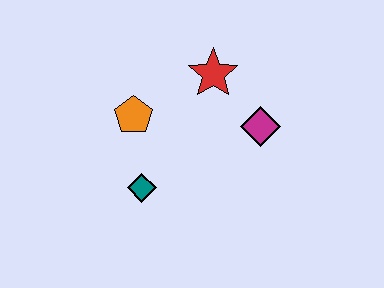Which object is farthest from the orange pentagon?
The magenta diamond is farthest from the orange pentagon.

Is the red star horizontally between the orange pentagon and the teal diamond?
No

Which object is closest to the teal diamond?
The orange pentagon is closest to the teal diamond.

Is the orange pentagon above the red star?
No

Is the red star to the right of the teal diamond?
Yes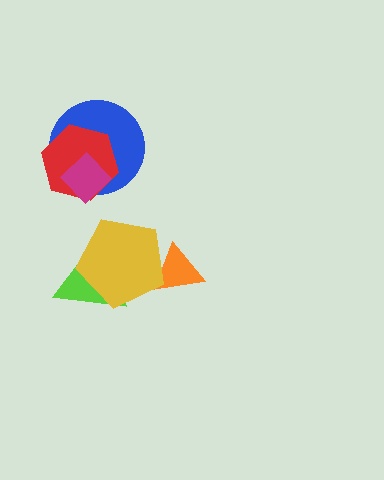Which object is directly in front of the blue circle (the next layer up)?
The red hexagon is directly in front of the blue circle.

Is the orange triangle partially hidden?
Yes, it is partially covered by another shape.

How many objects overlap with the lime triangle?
1 object overlaps with the lime triangle.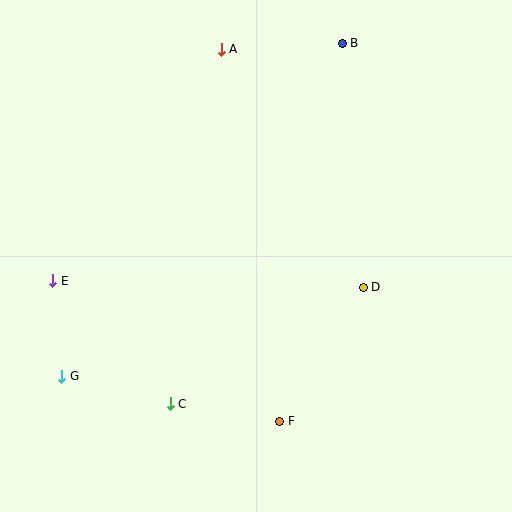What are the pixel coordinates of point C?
Point C is at (170, 404).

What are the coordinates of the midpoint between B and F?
The midpoint between B and F is at (311, 232).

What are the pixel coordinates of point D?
Point D is at (363, 287).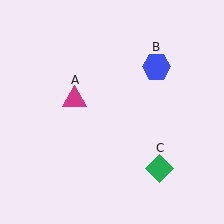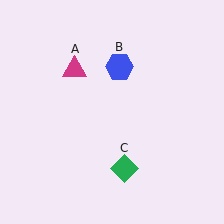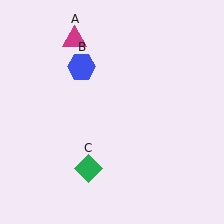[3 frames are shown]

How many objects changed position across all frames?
3 objects changed position: magenta triangle (object A), blue hexagon (object B), green diamond (object C).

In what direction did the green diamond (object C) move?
The green diamond (object C) moved left.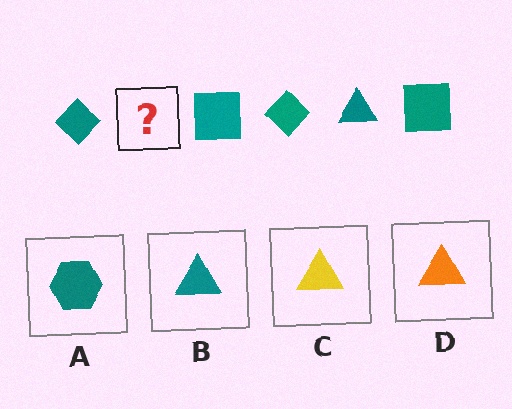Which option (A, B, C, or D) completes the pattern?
B.